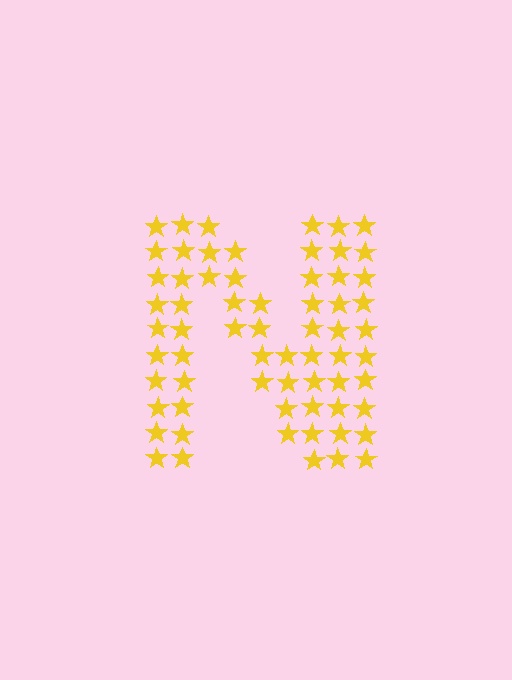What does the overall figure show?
The overall figure shows the letter N.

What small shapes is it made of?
It is made of small stars.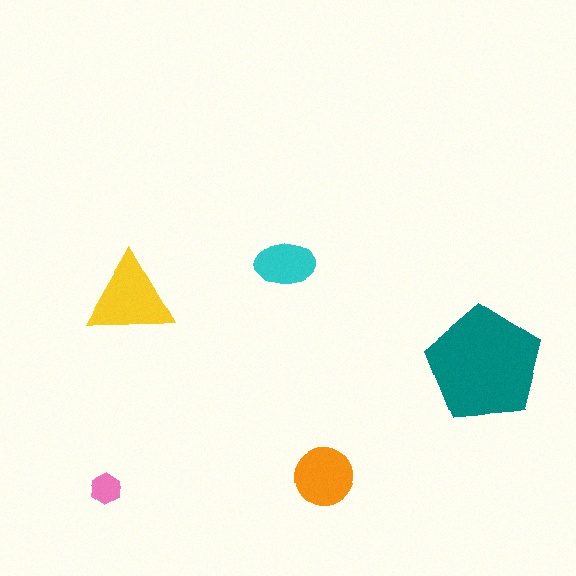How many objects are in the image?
There are 5 objects in the image.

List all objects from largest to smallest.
The teal pentagon, the yellow triangle, the orange circle, the cyan ellipse, the pink hexagon.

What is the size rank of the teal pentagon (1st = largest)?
1st.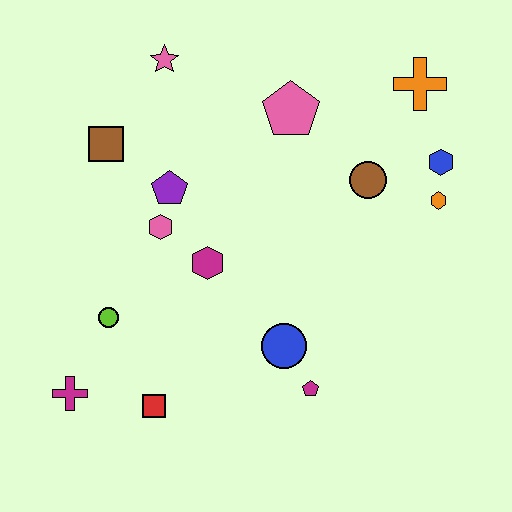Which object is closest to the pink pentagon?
The brown circle is closest to the pink pentagon.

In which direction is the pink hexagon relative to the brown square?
The pink hexagon is below the brown square.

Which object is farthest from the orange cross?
The magenta cross is farthest from the orange cross.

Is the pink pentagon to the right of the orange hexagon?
No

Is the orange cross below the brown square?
No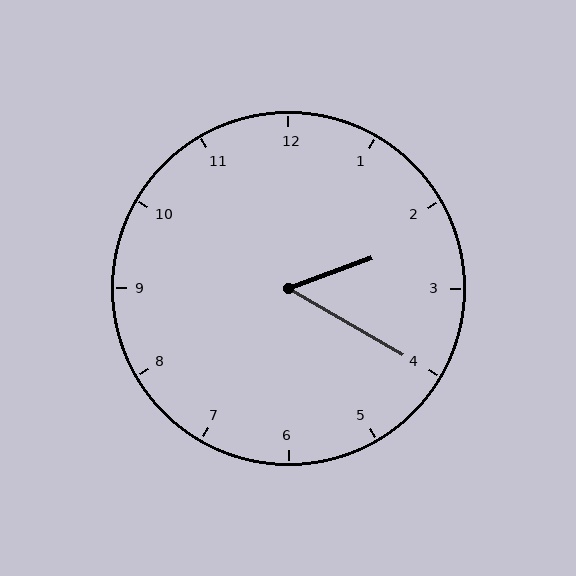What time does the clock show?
2:20.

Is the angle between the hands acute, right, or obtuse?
It is acute.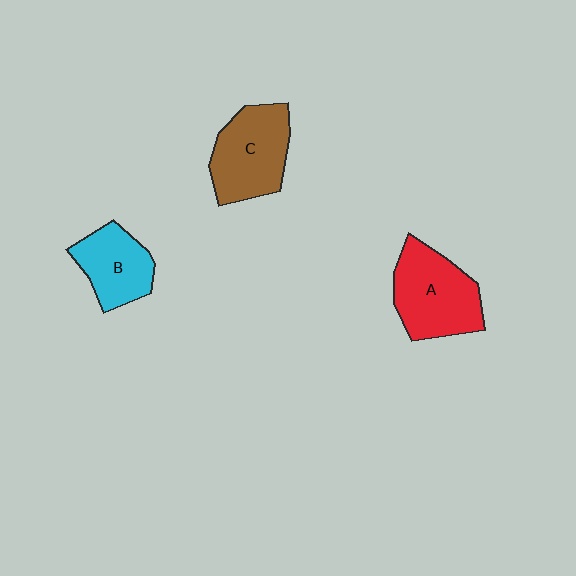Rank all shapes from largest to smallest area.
From largest to smallest: A (red), C (brown), B (cyan).